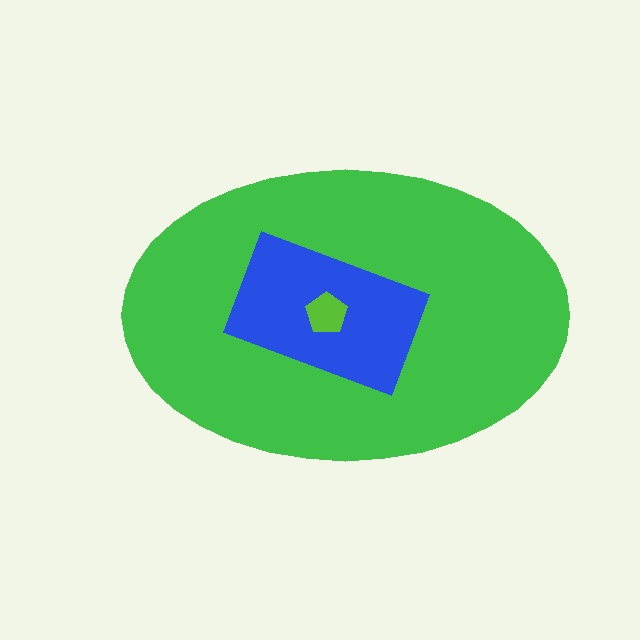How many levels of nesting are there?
3.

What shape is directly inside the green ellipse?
The blue rectangle.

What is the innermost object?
The lime pentagon.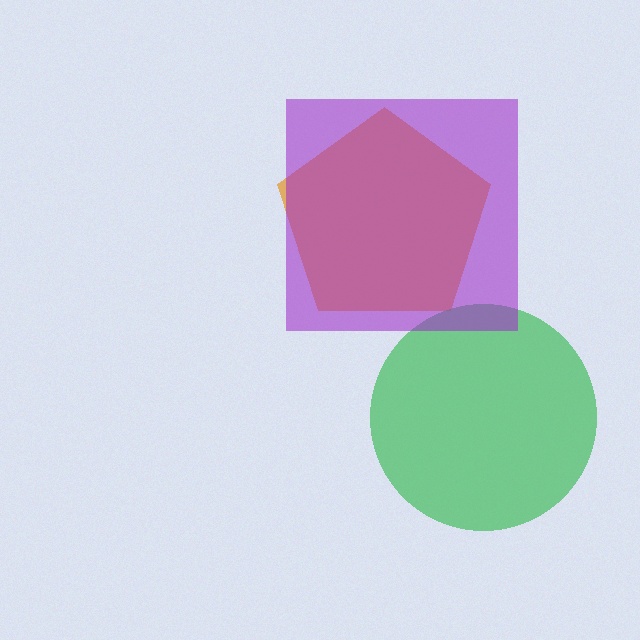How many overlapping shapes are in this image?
There are 3 overlapping shapes in the image.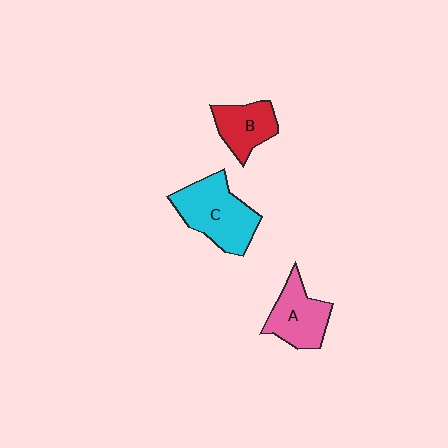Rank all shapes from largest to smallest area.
From largest to smallest: C (cyan), A (pink), B (red).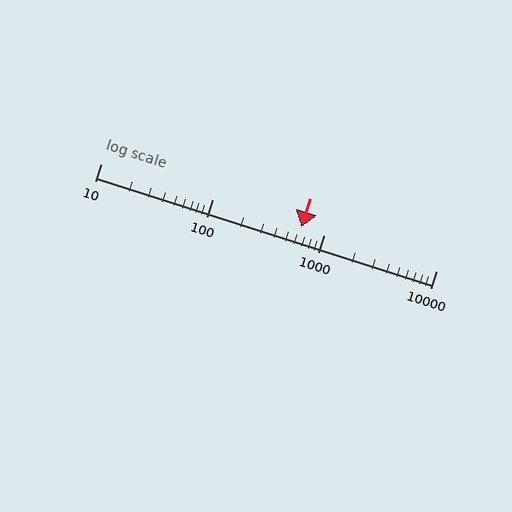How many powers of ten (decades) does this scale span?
The scale spans 3 decades, from 10 to 10000.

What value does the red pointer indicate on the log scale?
The pointer indicates approximately 620.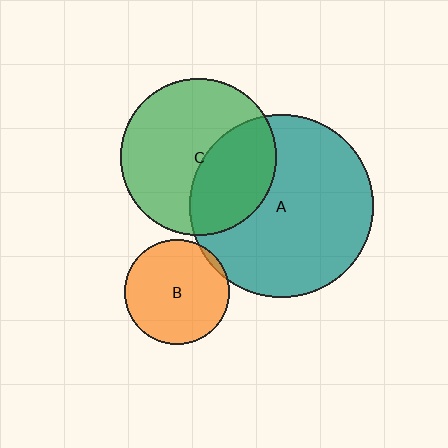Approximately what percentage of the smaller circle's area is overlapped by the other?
Approximately 5%.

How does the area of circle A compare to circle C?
Approximately 1.4 times.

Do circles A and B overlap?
Yes.